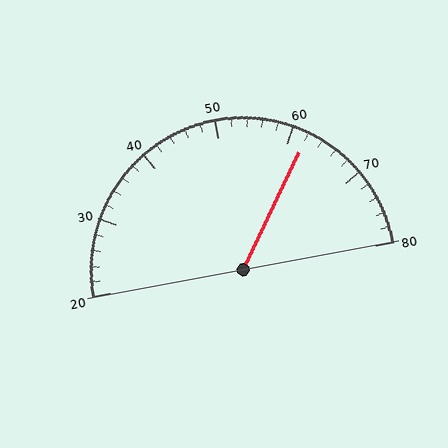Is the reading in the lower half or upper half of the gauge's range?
The reading is in the upper half of the range (20 to 80).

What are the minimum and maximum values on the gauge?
The gauge ranges from 20 to 80.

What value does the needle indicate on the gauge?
The needle indicates approximately 62.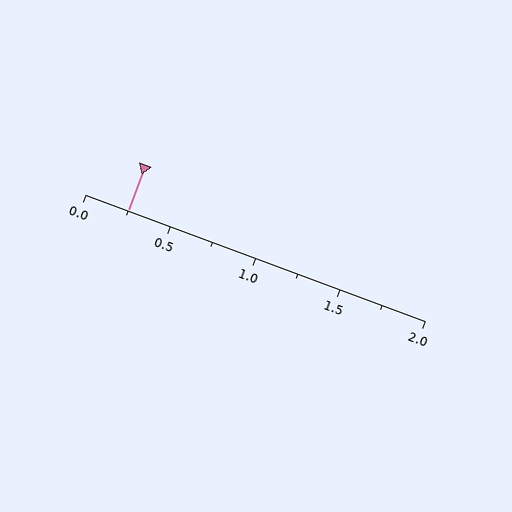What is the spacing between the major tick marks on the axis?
The major ticks are spaced 0.5 apart.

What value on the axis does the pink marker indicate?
The marker indicates approximately 0.25.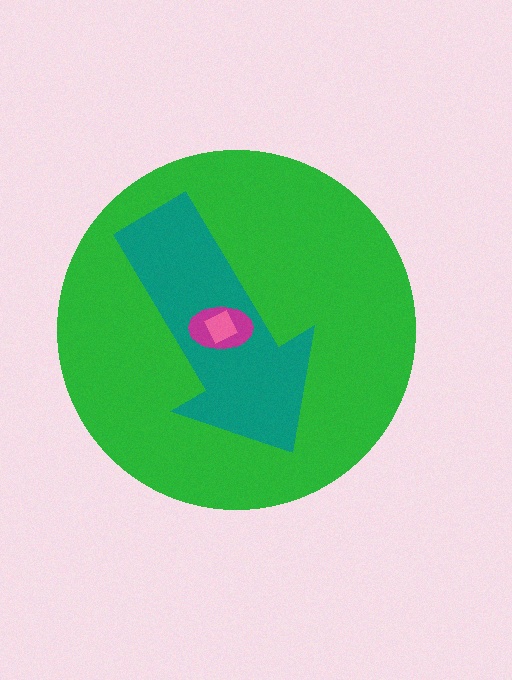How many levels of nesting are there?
4.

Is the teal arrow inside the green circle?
Yes.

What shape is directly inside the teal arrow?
The magenta ellipse.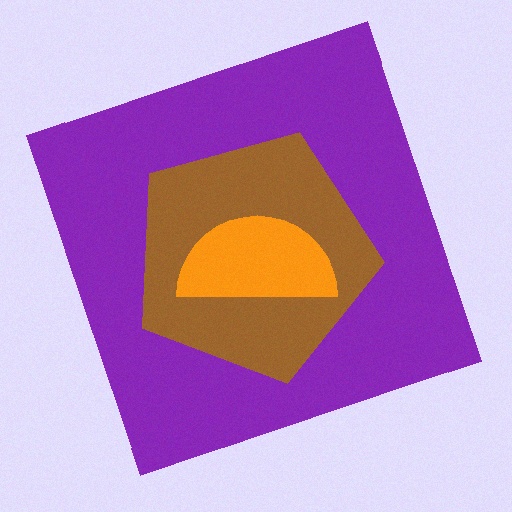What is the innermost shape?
The orange semicircle.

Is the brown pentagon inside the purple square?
Yes.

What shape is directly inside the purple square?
The brown pentagon.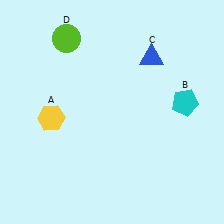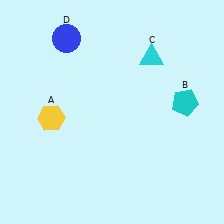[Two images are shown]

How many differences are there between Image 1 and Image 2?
There are 2 differences between the two images.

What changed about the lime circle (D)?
In Image 1, D is lime. In Image 2, it changed to blue.